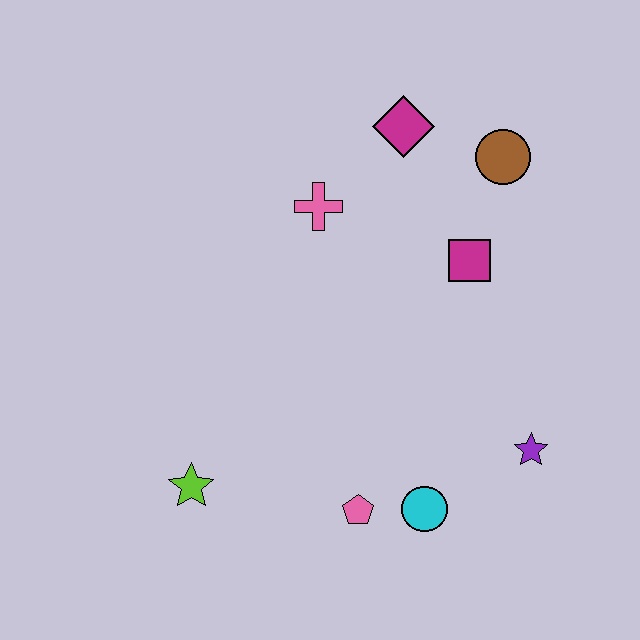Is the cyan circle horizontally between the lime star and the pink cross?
No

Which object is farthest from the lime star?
The brown circle is farthest from the lime star.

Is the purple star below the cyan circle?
No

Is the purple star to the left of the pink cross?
No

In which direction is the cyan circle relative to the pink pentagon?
The cyan circle is to the right of the pink pentagon.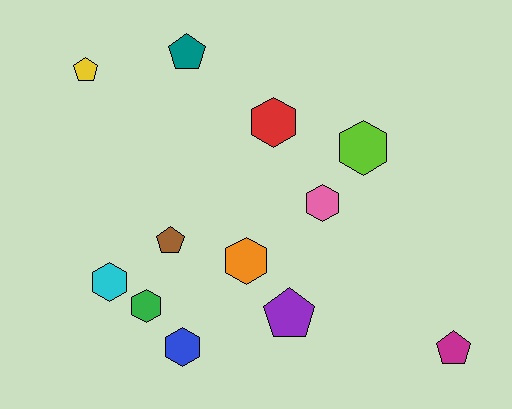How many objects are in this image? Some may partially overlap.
There are 12 objects.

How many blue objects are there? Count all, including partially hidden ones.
There is 1 blue object.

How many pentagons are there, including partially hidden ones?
There are 5 pentagons.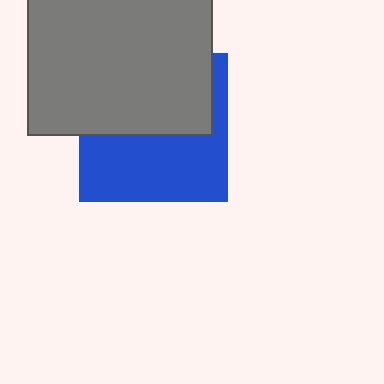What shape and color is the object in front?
The object in front is a gray square.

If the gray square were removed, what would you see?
You would see the complete blue square.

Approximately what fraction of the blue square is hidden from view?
Roughly 50% of the blue square is hidden behind the gray square.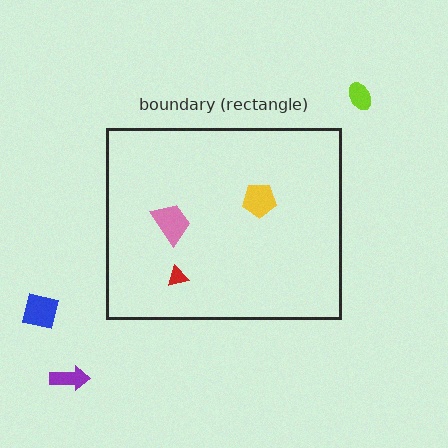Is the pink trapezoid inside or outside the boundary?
Inside.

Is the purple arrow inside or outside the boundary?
Outside.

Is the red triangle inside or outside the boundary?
Inside.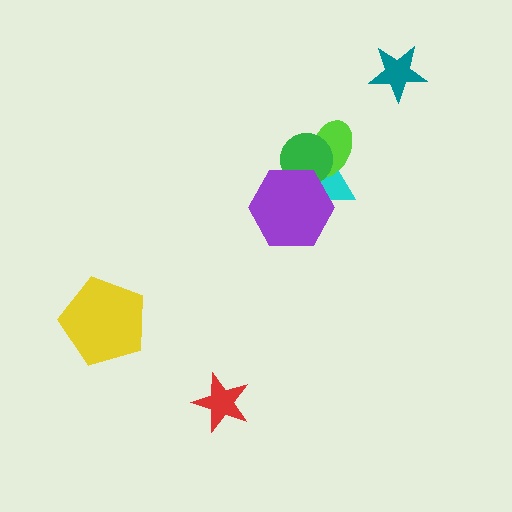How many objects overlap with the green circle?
3 objects overlap with the green circle.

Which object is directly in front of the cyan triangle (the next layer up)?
The lime ellipse is directly in front of the cyan triangle.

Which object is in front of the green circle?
The purple hexagon is in front of the green circle.